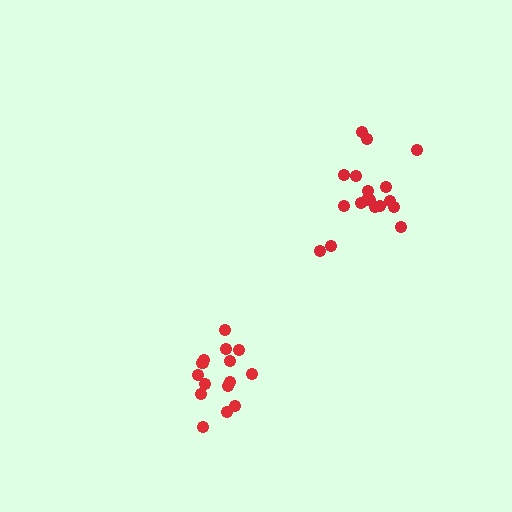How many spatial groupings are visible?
There are 2 spatial groupings.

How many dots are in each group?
Group 1: 18 dots, Group 2: 15 dots (33 total).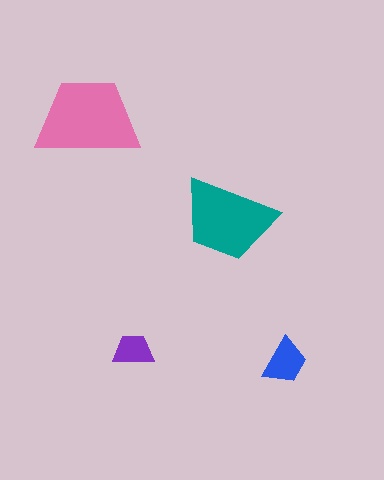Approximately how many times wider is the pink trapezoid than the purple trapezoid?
About 2.5 times wider.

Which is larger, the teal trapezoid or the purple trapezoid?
The teal one.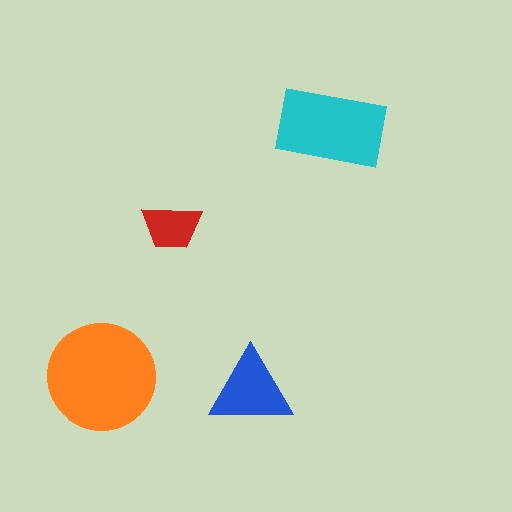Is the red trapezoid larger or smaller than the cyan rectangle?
Smaller.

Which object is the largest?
The orange circle.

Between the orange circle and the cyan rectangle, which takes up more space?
The orange circle.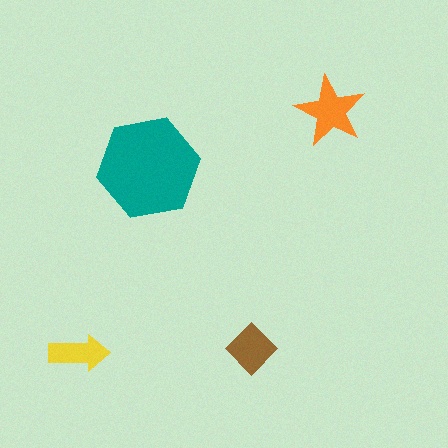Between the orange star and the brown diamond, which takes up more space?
The orange star.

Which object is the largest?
The teal hexagon.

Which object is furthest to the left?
The yellow arrow is leftmost.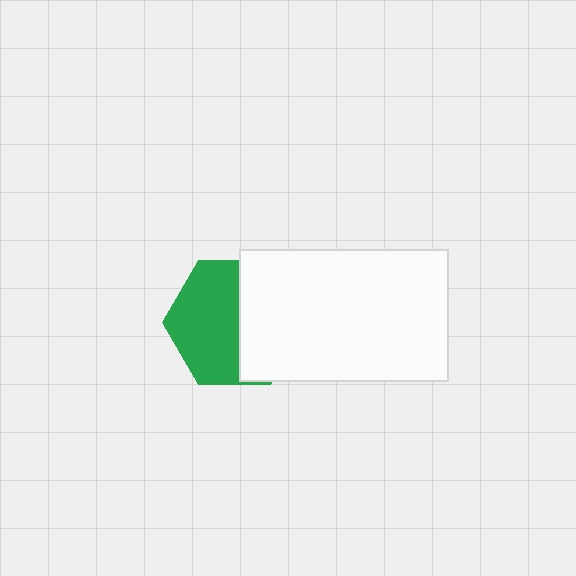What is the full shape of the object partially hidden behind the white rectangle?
The partially hidden object is a green hexagon.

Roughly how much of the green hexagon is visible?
About half of it is visible (roughly 56%).